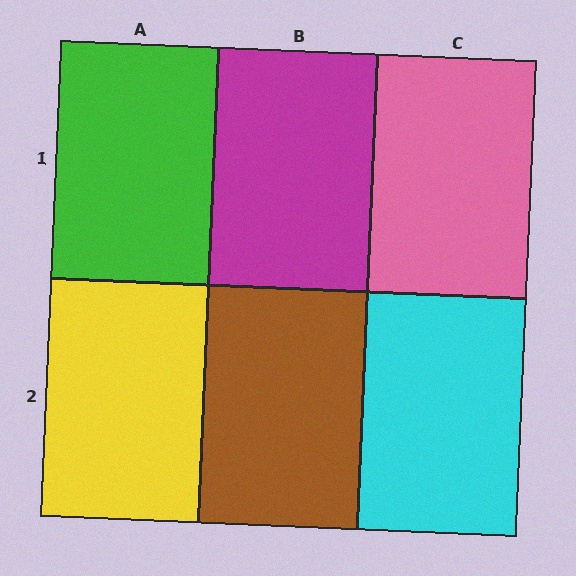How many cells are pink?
1 cell is pink.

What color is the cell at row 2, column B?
Brown.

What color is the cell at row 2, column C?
Cyan.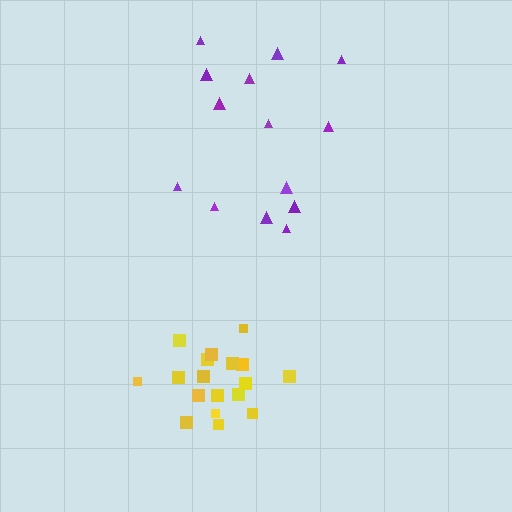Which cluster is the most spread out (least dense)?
Purple.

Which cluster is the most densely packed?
Yellow.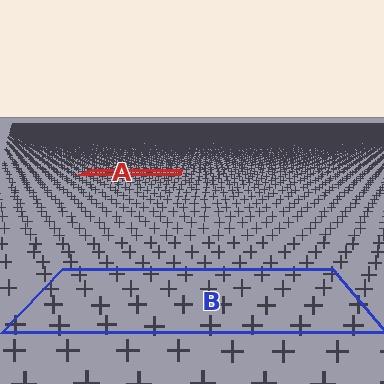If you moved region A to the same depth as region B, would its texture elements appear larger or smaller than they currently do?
They would appear larger. At a closer depth, the same texture elements are projected at a bigger on-screen size.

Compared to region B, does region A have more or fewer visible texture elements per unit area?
Region A has more texture elements per unit area — they are packed more densely because it is farther away.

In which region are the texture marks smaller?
The texture marks are smaller in region A, because it is farther away.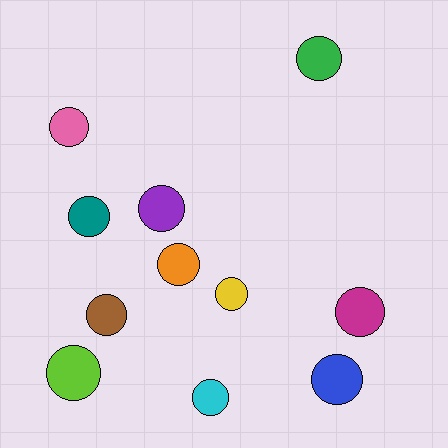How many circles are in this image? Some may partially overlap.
There are 11 circles.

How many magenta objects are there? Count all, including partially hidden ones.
There is 1 magenta object.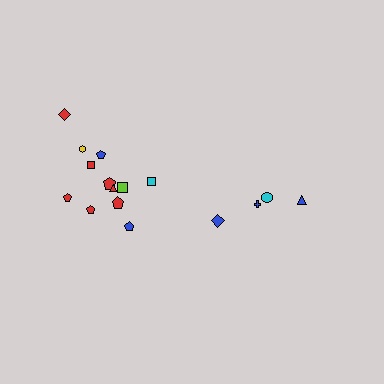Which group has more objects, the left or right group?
The left group.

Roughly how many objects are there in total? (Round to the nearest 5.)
Roughly 15 objects in total.